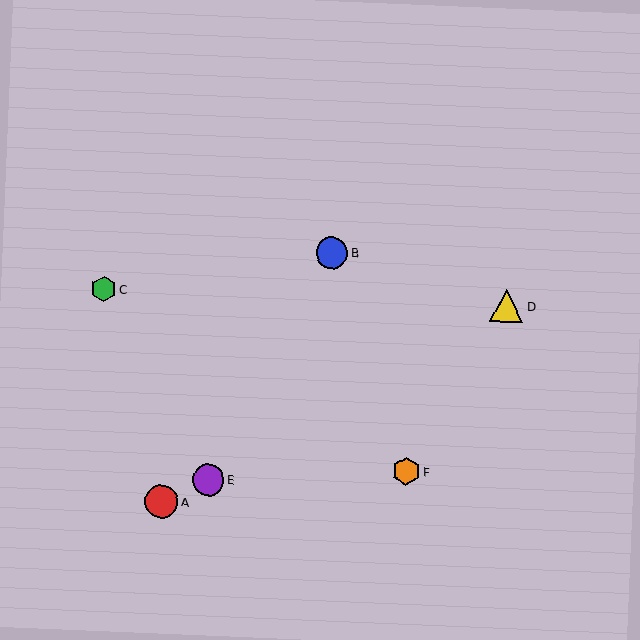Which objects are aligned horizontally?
Objects C, D are aligned horizontally.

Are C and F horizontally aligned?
No, C is at y≈289 and F is at y≈471.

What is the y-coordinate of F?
Object F is at y≈471.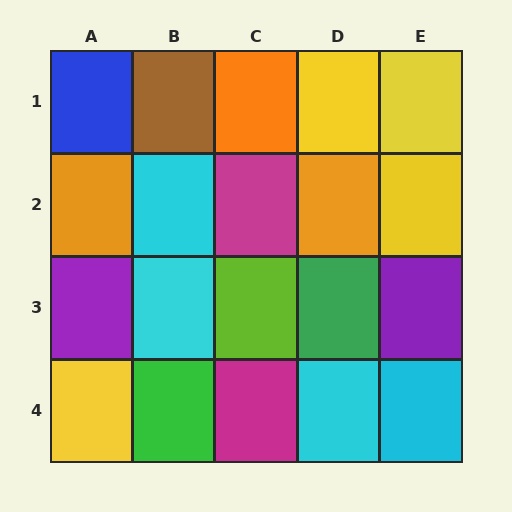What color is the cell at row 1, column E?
Yellow.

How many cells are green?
2 cells are green.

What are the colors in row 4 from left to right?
Yellow, green, magenta, cyan, cyan.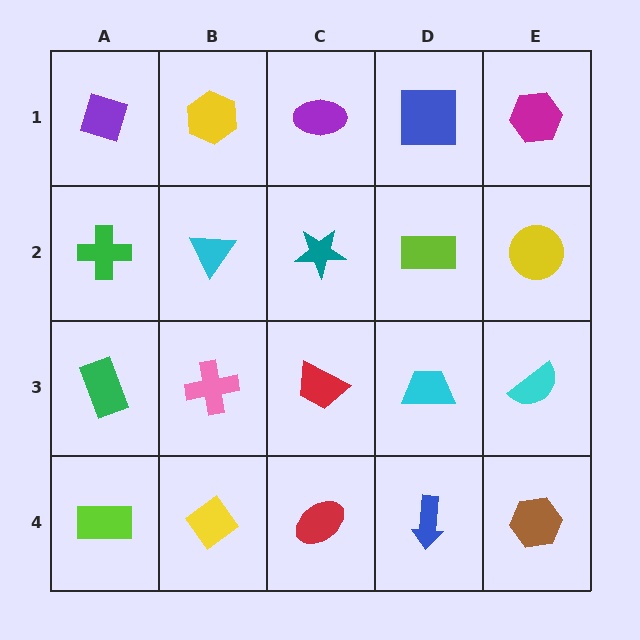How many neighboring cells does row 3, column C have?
4.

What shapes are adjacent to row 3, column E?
A yellow circle (row 2, column E), a brown hexagon (row 4, column E), a cyan trapezoid (row 3, column D).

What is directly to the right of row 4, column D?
A brown hexagon.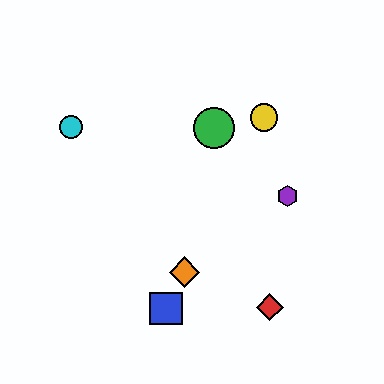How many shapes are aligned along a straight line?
3 shapes (the blue square, the yellow circle, the orange diamond) are aligned along a straight line.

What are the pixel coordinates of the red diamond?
The red diamond is at (270, 307).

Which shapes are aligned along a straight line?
The blue square, the yellow circle, the orange diamond are aligned along a straight line.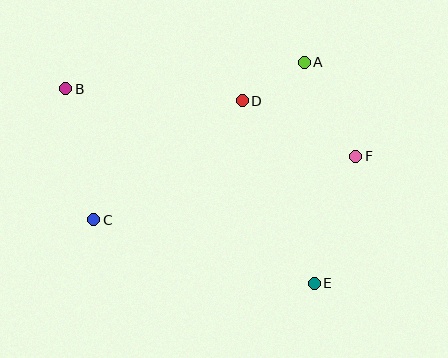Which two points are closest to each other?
Points A and D are closest to each other.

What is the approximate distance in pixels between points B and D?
The distance between B and D is approximately 177 pixels.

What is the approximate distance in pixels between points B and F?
The distance between B and F is approximately 298 pixels.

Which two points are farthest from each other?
Points B and E are farthest from each other.